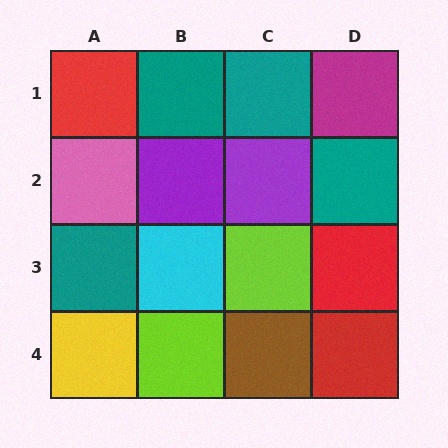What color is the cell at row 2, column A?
Pink.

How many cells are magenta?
1 cell is magenta.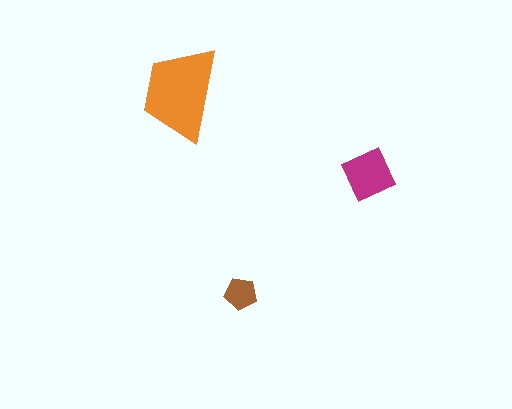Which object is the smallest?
The brown pentagon.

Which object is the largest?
The orange trapezoid.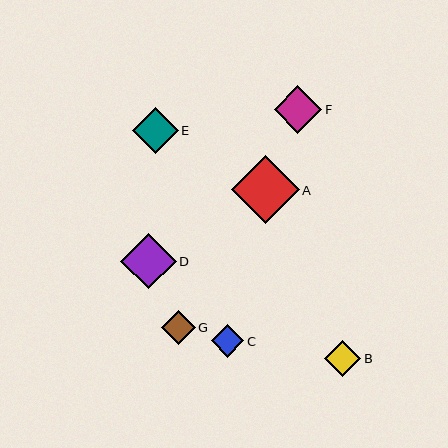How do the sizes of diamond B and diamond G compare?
Diamond B and diamond G are approximately the same size.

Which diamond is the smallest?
Diamond C is the smallest with a size of approximately 32 pixels.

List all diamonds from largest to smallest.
From largest to smallest: A, D, F, E, B, G, C.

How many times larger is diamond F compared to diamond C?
Diamond F is approximately 1.5 times the size of diamond C.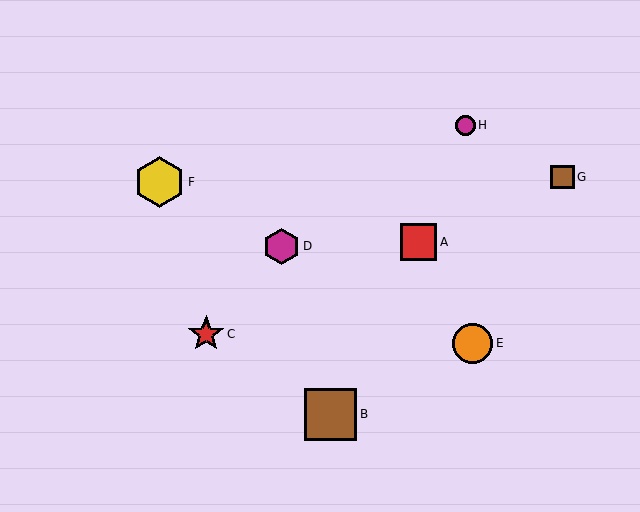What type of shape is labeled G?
Shape G is a brown square.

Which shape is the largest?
The brown square (labeled B) is the largest.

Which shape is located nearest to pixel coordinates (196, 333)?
The red star (labeled C) at (206, 334) is nearest to that location.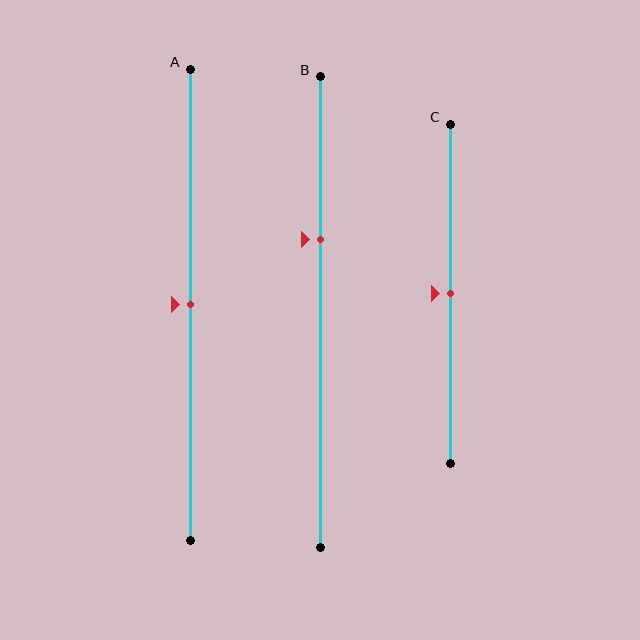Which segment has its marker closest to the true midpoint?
Segment A has its marker closest to the true midpoint.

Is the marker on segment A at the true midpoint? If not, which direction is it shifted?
Yes, the marker on segment A is at the true midpoint.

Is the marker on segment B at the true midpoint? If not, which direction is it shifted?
No, the marker on segment B is shifted upward by about 15% of the segment length.